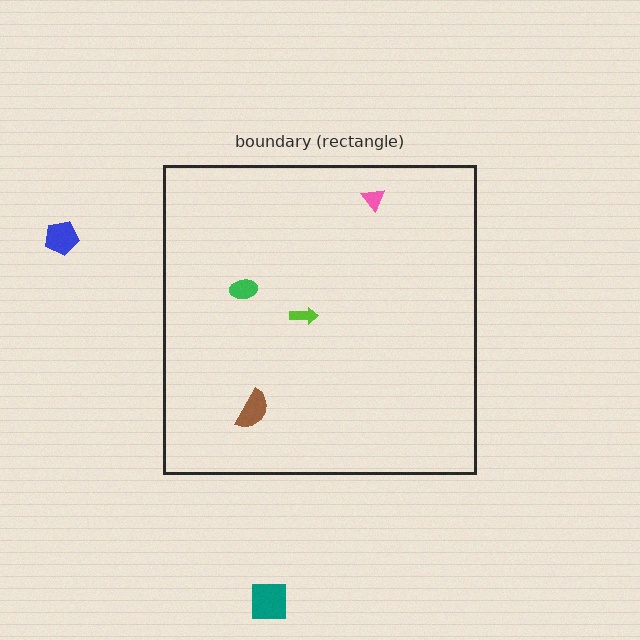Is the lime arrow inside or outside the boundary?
Inside.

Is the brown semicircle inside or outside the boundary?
Inside.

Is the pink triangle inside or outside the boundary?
Inside.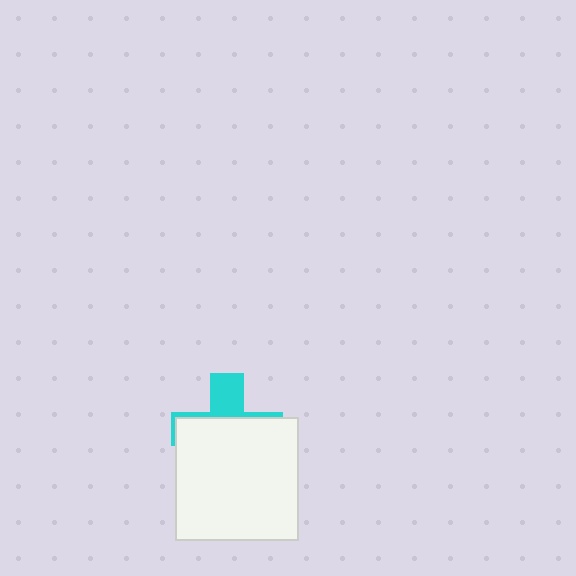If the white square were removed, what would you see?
You would see the complete cyan cross.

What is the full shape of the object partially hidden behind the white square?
The partially hidden object is a cyan cross.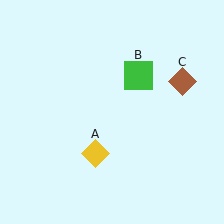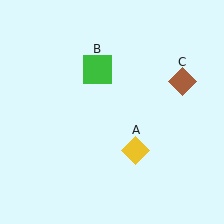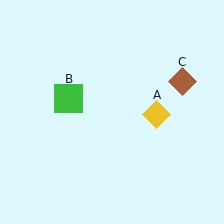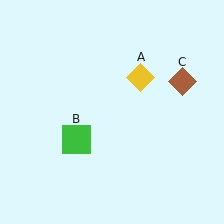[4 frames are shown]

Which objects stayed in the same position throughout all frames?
Brown diamond (object C) remained stationary.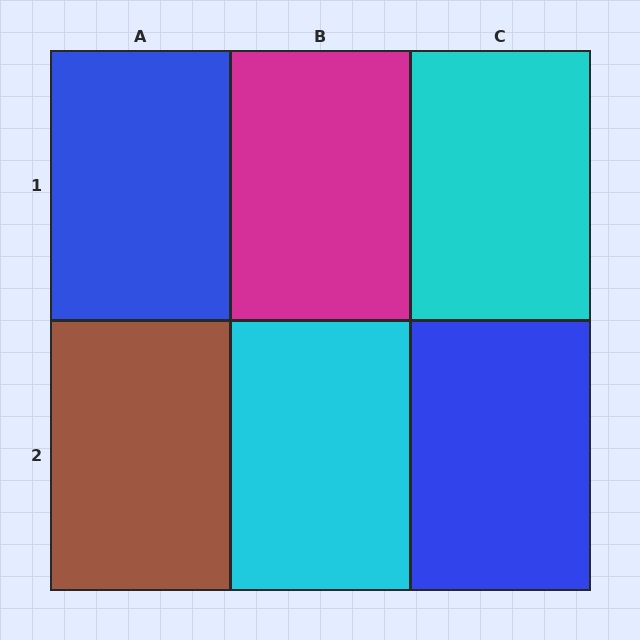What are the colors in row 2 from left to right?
Brown, cyan, blue.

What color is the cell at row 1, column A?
Blue.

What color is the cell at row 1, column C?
Cyan.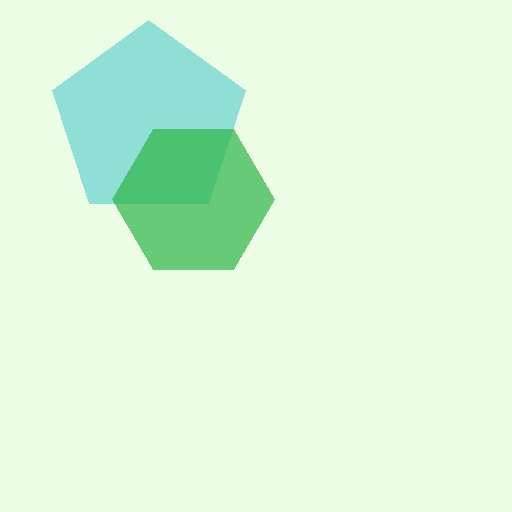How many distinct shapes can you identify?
There are 2 distinct shapes: a cyan pentagon, a green hexagon.